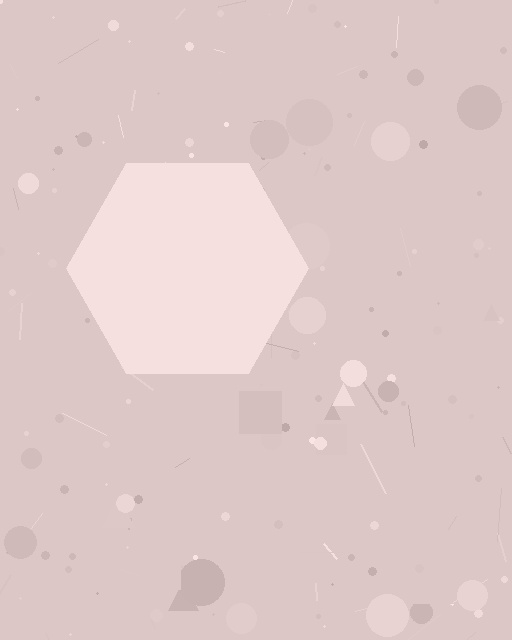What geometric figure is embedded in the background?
A hexagon is embedded in the background.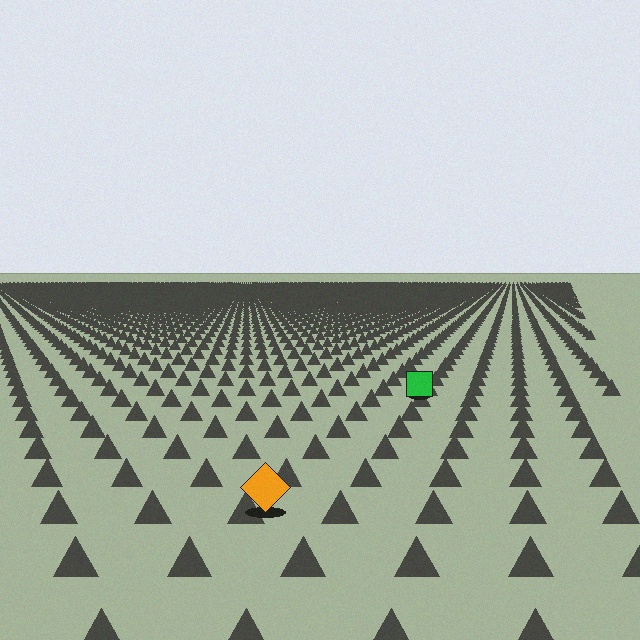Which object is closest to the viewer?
The orange diamond is closest. The texture marks near it are larger and more spread out.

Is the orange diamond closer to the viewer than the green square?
Yes. The orange diamond is closer — you can tell from the texture gradient: the ground texture is coarser near it.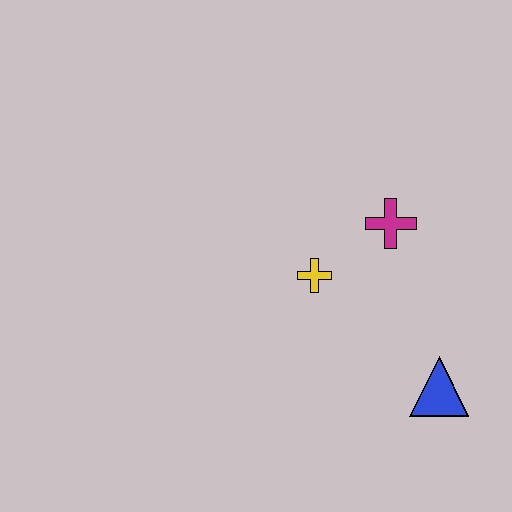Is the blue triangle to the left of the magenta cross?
No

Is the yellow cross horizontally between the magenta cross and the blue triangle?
No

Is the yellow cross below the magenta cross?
Yes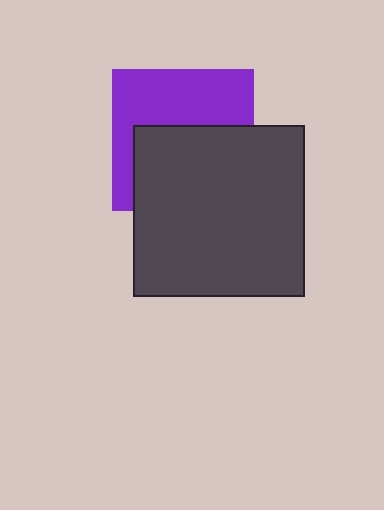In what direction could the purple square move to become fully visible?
The purple square could move up. That would shift it out from behind the dark gray square entirely.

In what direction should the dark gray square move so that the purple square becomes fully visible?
The dark gray square should move down. That is the shortest direction to clear the overlap and leave the purple square fully visible.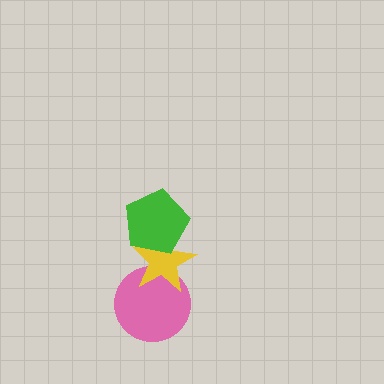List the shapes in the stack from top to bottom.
From top to bottom: the green pentagon, the yellow star, the pink circle.